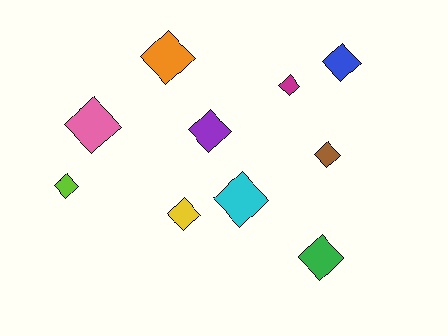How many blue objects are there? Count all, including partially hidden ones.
There is 1 blue object.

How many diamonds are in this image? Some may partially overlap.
There are 10 diamonds.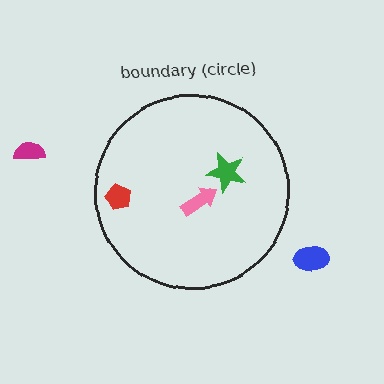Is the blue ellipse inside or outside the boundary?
Outside.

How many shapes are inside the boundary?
3 inside, 2 outside.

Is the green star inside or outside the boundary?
Inside.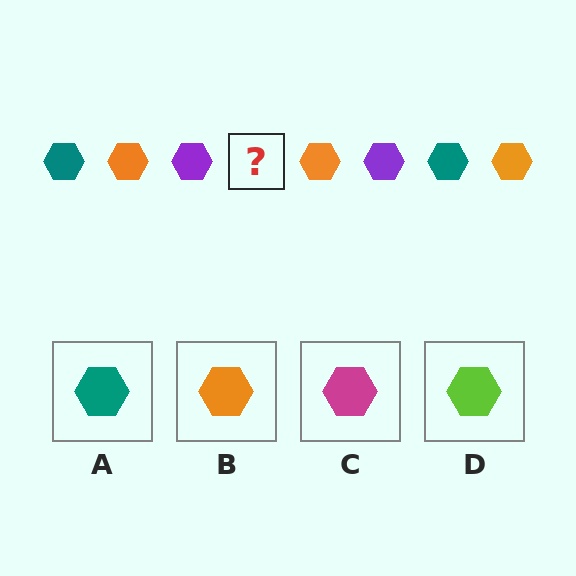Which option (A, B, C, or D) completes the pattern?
A.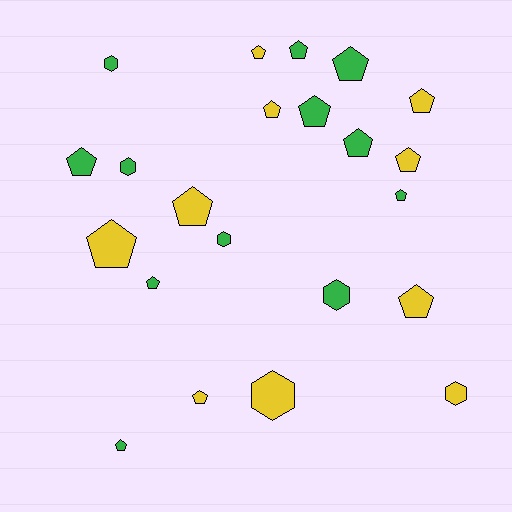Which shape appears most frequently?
Pentagon, with 16 objects.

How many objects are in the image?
There are 22 objects.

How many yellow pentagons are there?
There are 8 yellow pentagons.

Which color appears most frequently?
Green, with 12 objects.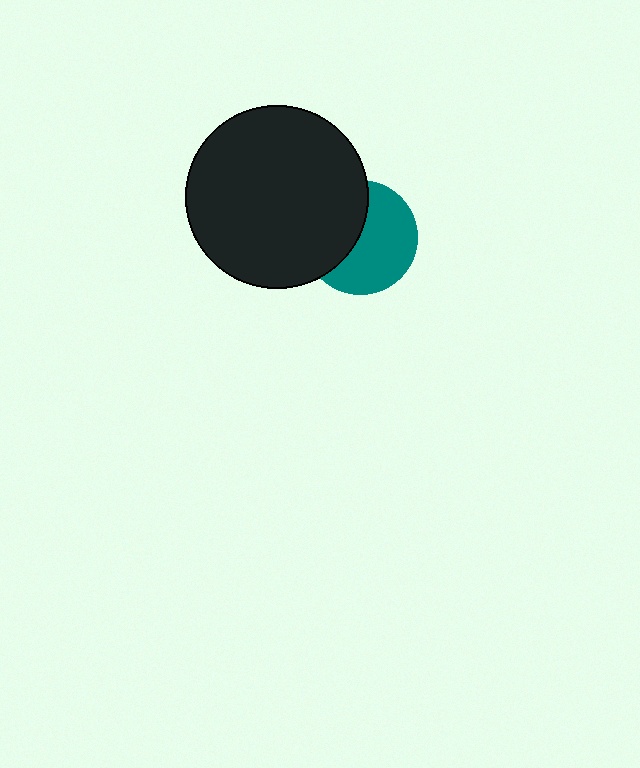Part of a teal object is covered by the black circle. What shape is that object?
It is a circle.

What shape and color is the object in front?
The object in front is a black circle.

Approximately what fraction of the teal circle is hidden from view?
Roughly 43% of the teal circle is hidden behind the black circle.